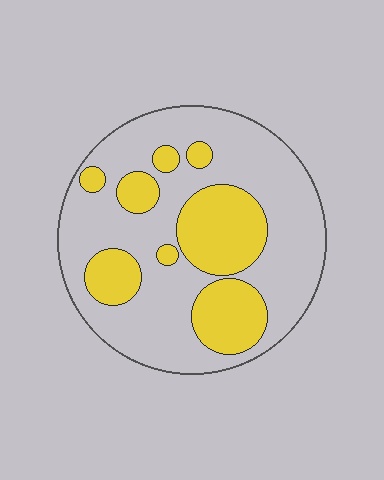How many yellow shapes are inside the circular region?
8.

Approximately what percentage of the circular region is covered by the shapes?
Approximately 30%.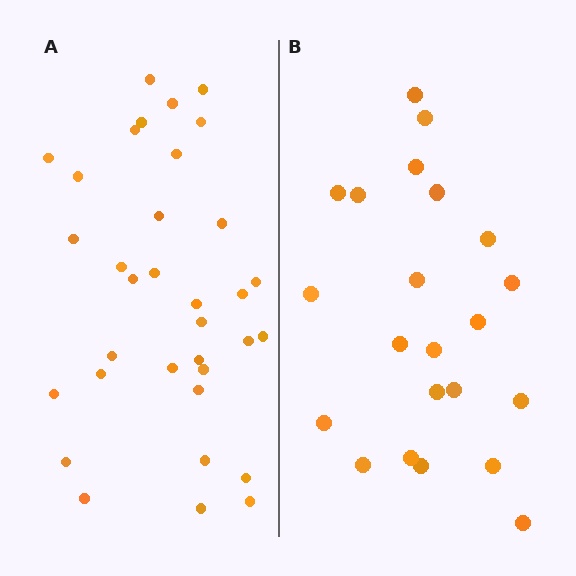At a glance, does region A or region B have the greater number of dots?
Region A (the left region) has more dots.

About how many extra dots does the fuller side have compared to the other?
Region A has roughly 12 or so more dots than region B.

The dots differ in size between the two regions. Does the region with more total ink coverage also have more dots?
No. Region B has more total ink coverage because its dots are larger, but region A actually contains more individual dots. Total area can be misleading — the number of items is what matters here.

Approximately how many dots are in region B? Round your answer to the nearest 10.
About 20 dots. (The exact count is 22, which rounds to 20.)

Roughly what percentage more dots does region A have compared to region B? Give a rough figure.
About 55% more.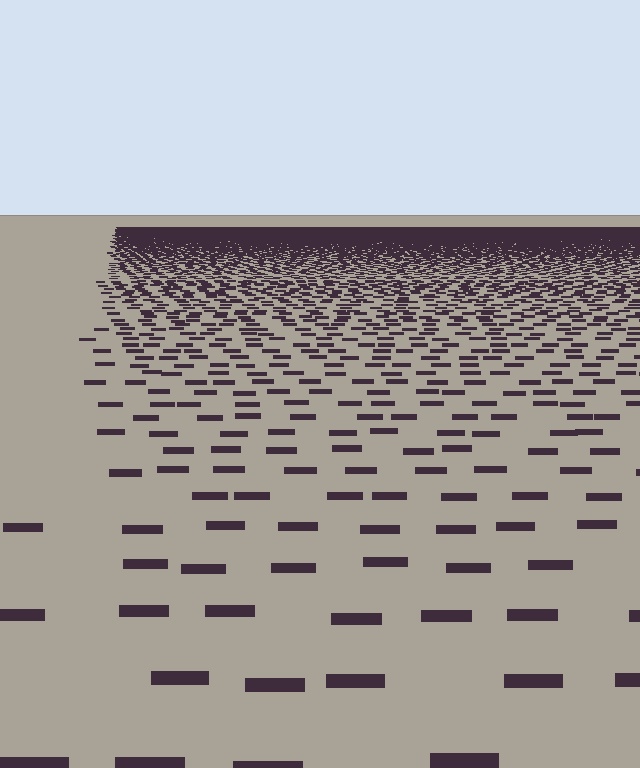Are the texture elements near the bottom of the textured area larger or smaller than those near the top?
Larger. Near the bottom, elements are closer to the viewer and appear at a bigger on-screen size.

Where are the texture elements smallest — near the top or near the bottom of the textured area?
Near the top.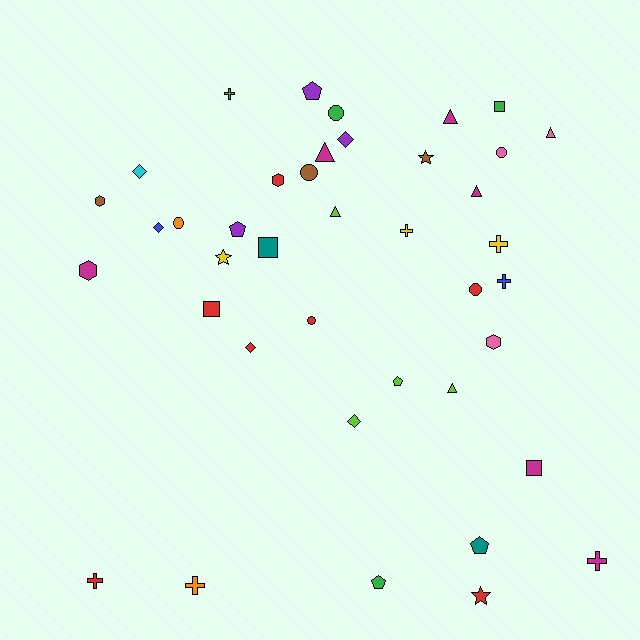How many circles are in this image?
There are 6 circles.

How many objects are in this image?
There are 40 objects.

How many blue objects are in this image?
There are 2 blue objects.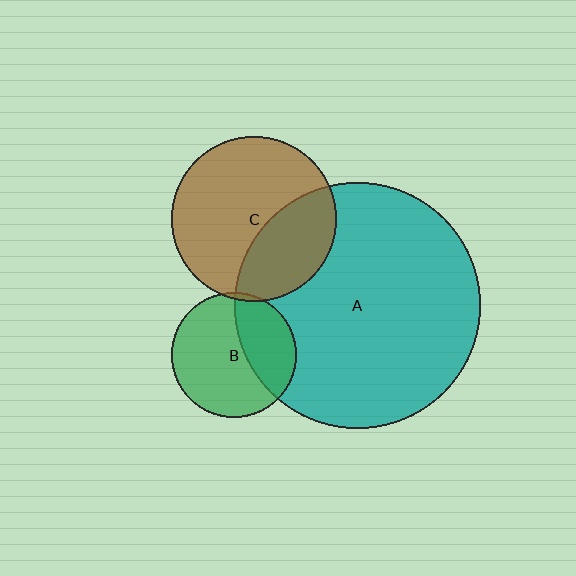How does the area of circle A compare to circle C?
Approximately 2.2 times.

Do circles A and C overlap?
Yes.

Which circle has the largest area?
Circle A (teal).